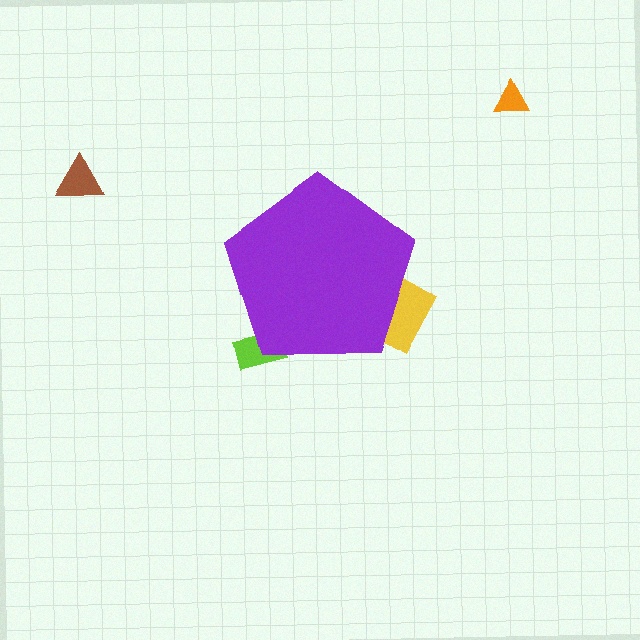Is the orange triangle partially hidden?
No, the orange triangle is fully visible.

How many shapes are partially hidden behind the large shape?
2 shapes are partially hidden.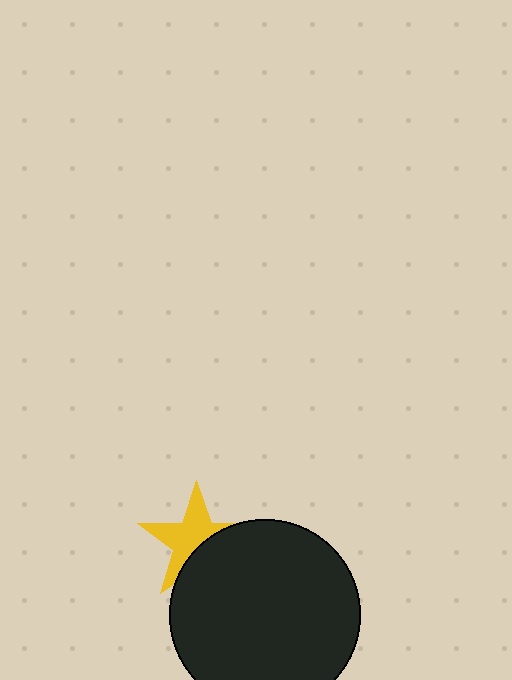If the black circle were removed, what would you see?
You would see the complete yellow star.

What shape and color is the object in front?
The object in front is a black circle.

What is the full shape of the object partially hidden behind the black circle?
The partially hidden object is a yellow star.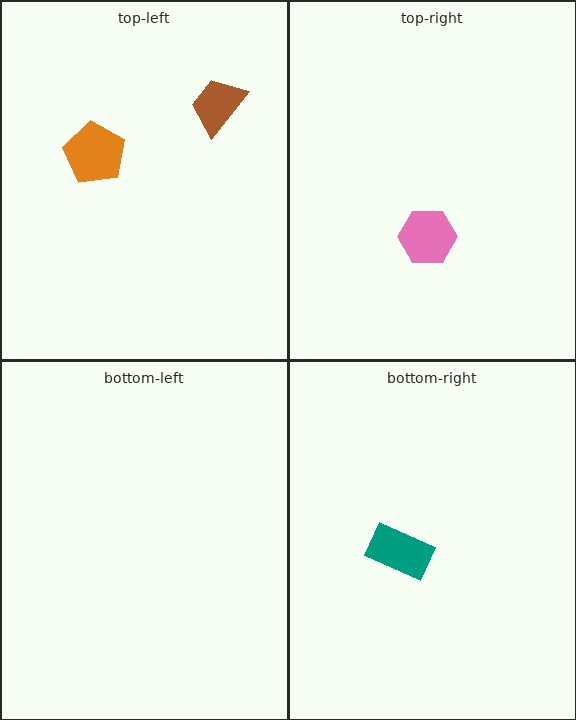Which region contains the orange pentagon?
The top-left region.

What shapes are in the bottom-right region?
The teal rectangle.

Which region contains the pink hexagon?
The top-right region.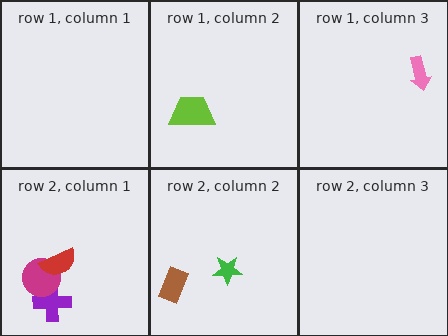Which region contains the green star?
The row 2, column 2 region.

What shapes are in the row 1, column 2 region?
The lime trapezoid.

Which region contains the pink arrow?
The row 1, column 3 region.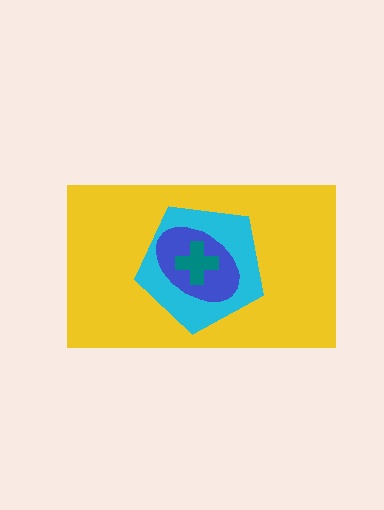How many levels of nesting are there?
4.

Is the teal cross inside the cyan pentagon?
Yes.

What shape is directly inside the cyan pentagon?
The blue ellipse.